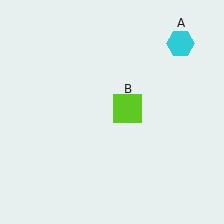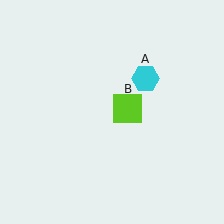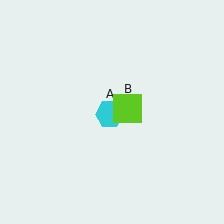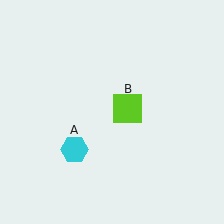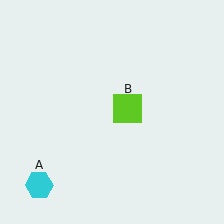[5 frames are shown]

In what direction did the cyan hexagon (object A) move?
The cyan hexagon (object A) moved down and to the left.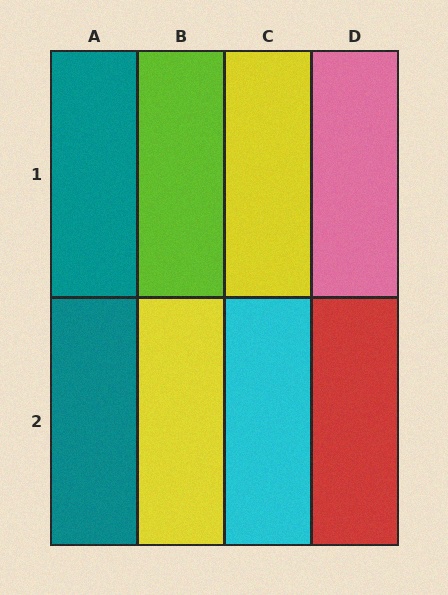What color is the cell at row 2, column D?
Red.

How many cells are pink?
1 cell is pink.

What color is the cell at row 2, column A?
Teal.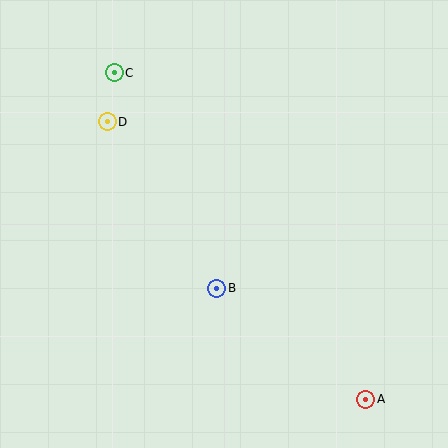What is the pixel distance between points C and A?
The distance between C and A is 412 pixels.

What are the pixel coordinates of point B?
Point B is at (217, 288).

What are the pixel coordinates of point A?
Point A is at (366, 399).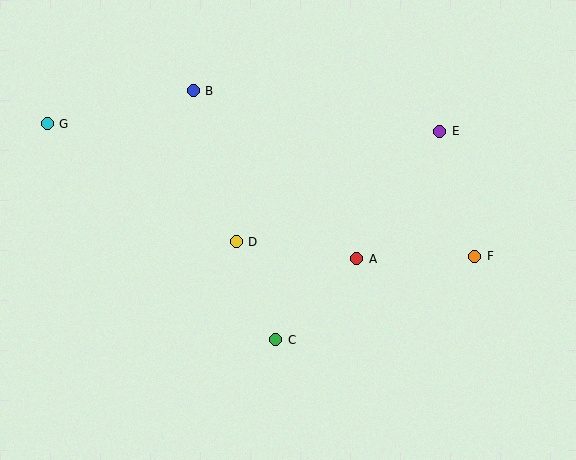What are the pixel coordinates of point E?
Point E is at (440, 131).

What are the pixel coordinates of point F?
Point F is at (475, 256).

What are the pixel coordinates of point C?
Point C is at (276, 340).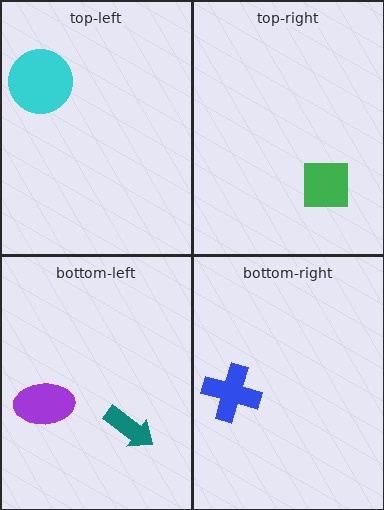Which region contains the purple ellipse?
The bottom-left region.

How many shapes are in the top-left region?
1.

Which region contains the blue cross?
The bottom-right region.